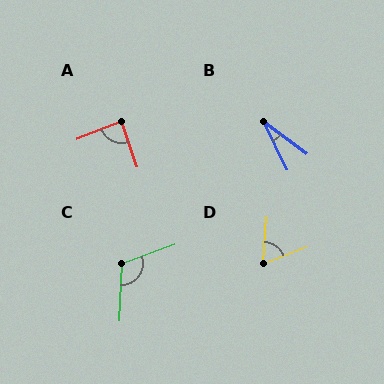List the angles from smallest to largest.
B (27°), D (66°), A (87°), C (113°).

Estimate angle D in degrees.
Approximately 66 degrees.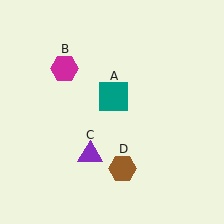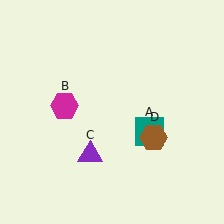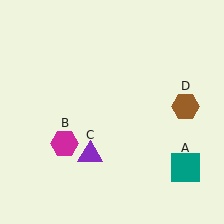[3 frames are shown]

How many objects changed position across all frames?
3 objects changed position: teal square (object A), magenta hexagon (object B), brown hexagon (object D).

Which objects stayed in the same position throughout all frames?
Purple triangle (object C) remained stationary.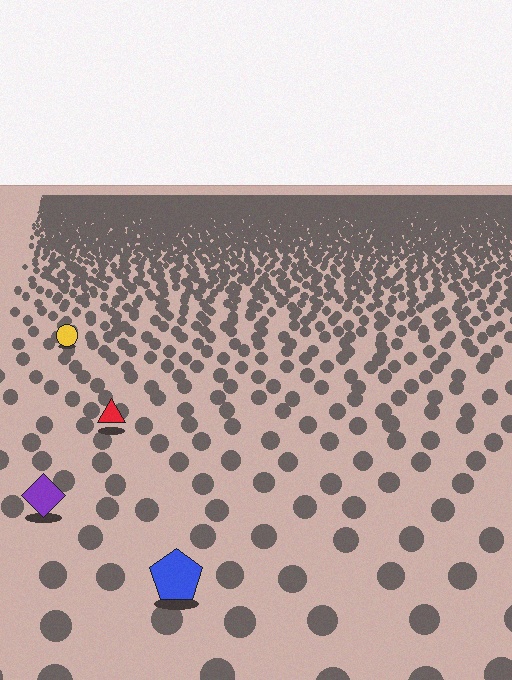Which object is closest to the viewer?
The blue pentagon is closest. The texture marks near it are larger and more spread out.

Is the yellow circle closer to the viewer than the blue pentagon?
No. The blue pentagon is closer — you can tell from the texture gradient: the ground texture is coarser near it.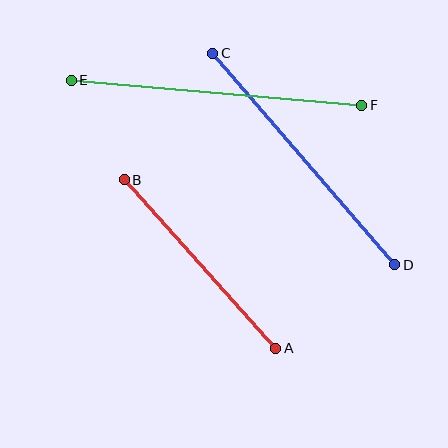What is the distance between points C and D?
The distance is approximately 279 pixels.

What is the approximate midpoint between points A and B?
The midpoint is at approximately (200, 264) pixels.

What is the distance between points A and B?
The distance is approximately 227 pixels.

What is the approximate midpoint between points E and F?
The midpoint is at approximately (217, 93) pixels.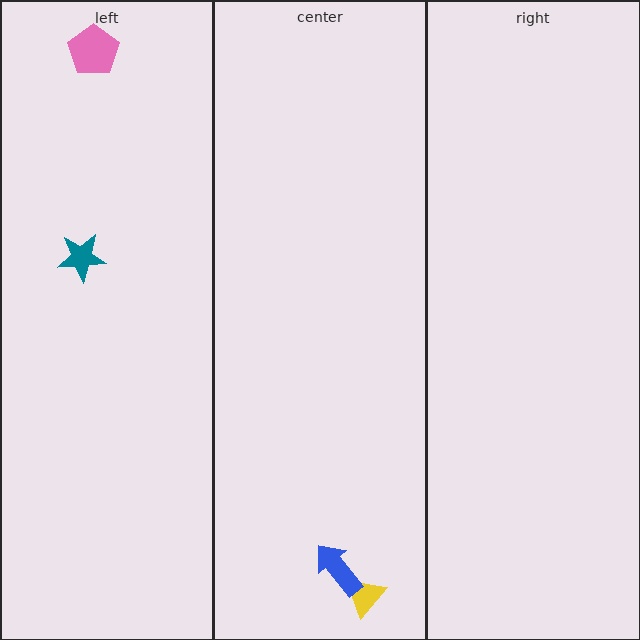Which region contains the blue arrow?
The center region.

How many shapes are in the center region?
2.